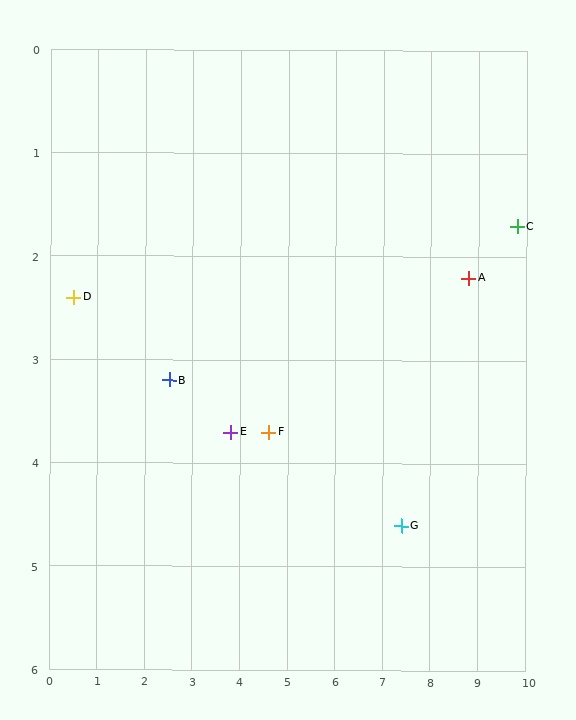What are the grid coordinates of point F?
Point F is at approximately (4.6, 3.7).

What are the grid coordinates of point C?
Point C is at approximately (9.8, 1.7).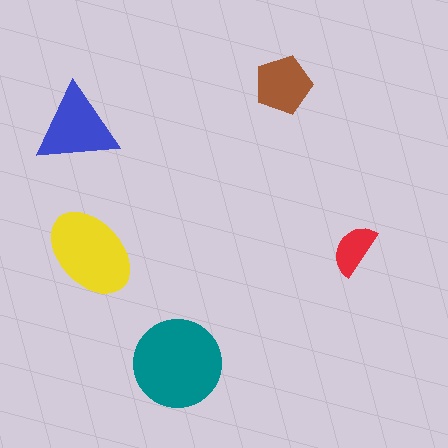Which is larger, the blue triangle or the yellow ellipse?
The yellow ellipse.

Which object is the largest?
The teal circle.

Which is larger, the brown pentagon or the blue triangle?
The blue triangle.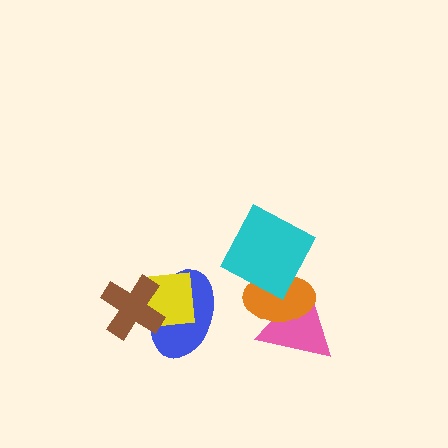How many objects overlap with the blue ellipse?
2 objects overlap with the blue ellipse.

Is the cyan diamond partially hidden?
No, no other shape covers it.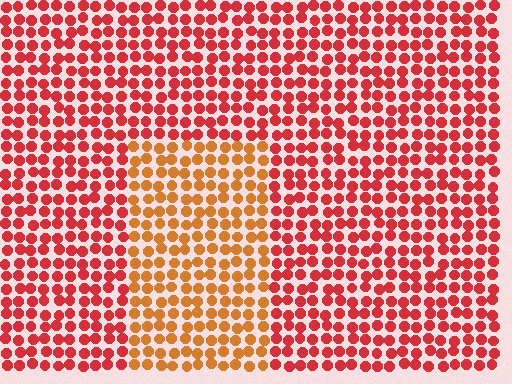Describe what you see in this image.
The image is filled with small red elements in a uniform arrangement. A rectangle-shaped region is visible where the elements are tinted to a slightly different hue, forming a subtle color boundary.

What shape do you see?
I see a rectangle.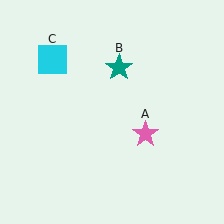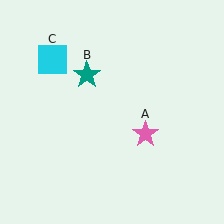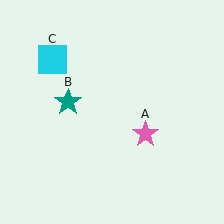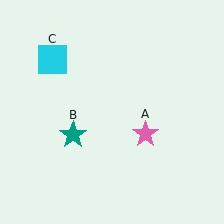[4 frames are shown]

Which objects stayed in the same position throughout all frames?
Pink star (object A) and cyan square (object C) remained stationary.